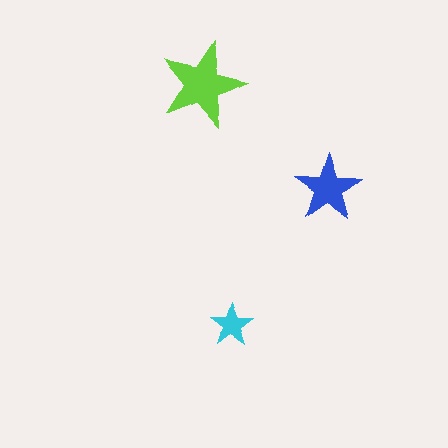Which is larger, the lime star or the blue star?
The lime one.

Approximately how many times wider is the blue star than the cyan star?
About 1.5 times wider.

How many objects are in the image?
There are 3 objects in the image.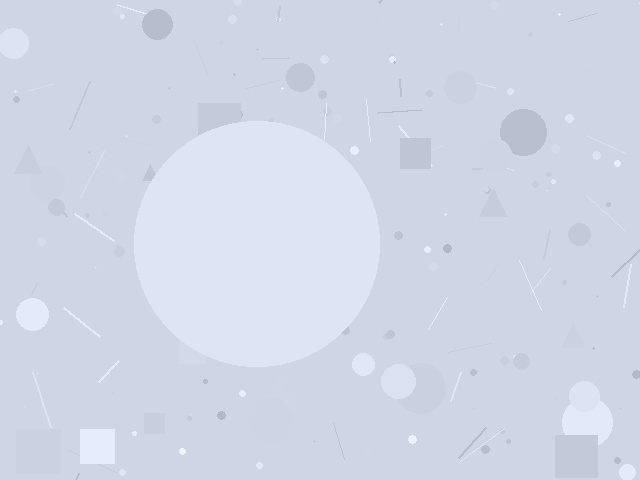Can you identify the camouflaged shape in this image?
The camouflaged shape is a circle.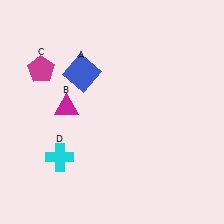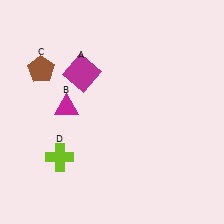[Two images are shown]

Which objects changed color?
A changed from blue to magenta. C changed from magenta to brown. D changed from cyan to lime.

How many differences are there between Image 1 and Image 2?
There are 3 differences between the two images.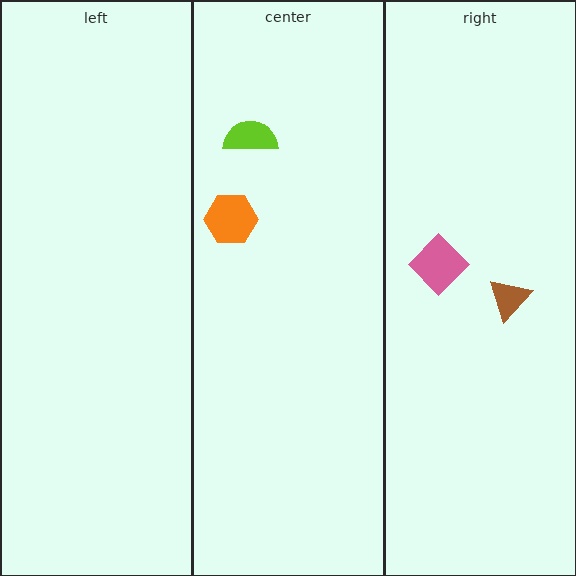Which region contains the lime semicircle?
The center region.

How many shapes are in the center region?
2.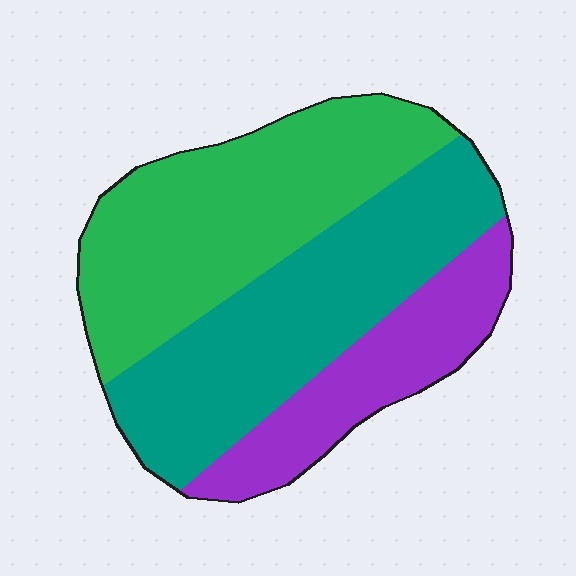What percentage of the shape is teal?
Teal covers around 40% of the shape.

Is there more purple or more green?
Green.